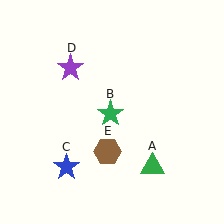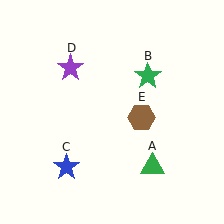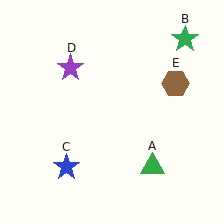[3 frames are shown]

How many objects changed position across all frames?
2 objects changed position: green star (object B), brown hexagon (object E).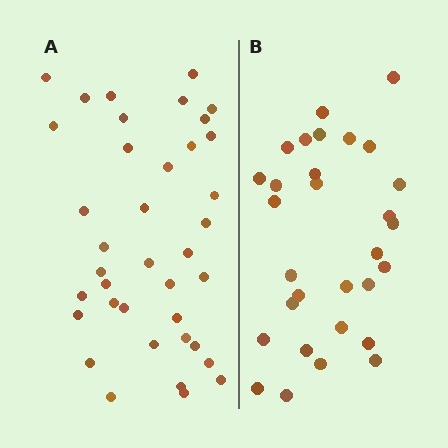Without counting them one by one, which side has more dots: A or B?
Region A (the left region) has more dots.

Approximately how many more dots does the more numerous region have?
Region A has roughly 8 or so more dots than region B.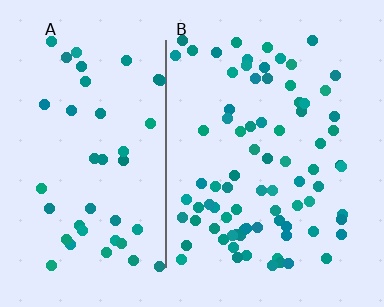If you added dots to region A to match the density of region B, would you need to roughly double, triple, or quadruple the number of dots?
Approximately double.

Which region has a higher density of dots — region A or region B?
B (the right).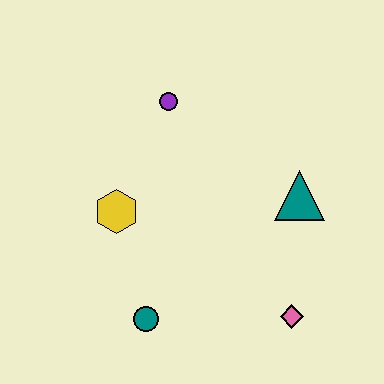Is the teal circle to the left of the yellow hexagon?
No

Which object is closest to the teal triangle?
The pink diamond is closest to the teal triangle.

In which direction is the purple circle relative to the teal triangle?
The purple circle is to the left of the teal triangle.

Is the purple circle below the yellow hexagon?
No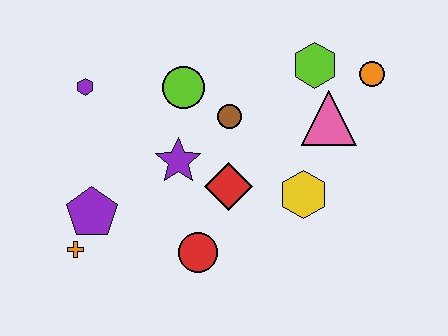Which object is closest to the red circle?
The red diamond is closest to the red circle.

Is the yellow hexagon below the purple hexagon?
Yes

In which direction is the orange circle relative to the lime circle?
The orange circle is to the right of the lime circle.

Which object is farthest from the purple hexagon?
The orange circle is farthest from the purple hexagon.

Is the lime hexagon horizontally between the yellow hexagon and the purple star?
No